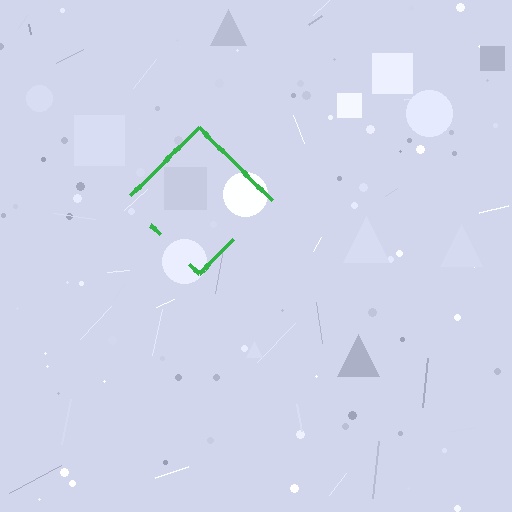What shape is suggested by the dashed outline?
The dashed outline suggests a diamond.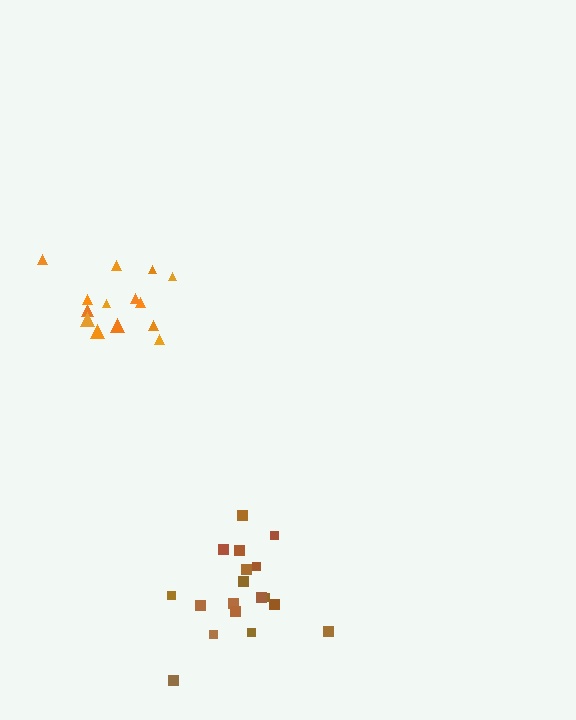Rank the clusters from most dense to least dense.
orange, brown.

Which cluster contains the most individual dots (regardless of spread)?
Brown (18).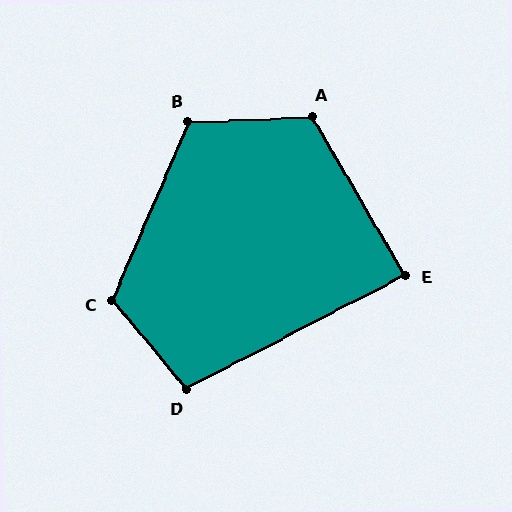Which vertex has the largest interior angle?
A, at approximately 118 degrees.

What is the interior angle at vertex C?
Approximately 117 degrees (obtuse).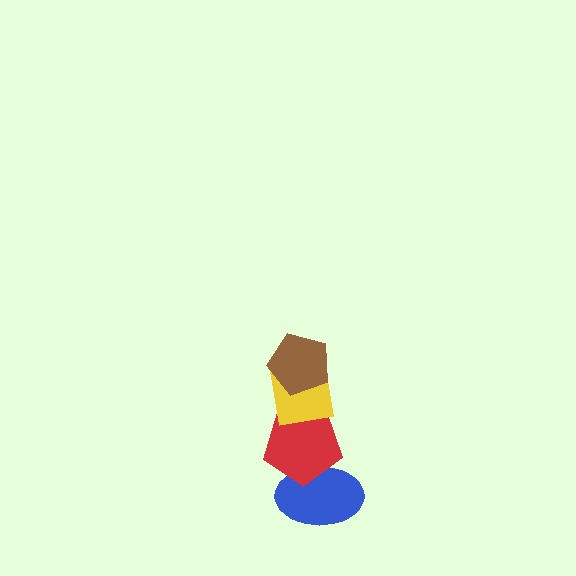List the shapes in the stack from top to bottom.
From top to bottom: the brown pentagon, the yellow square, the red pentagon, the blue ellipse.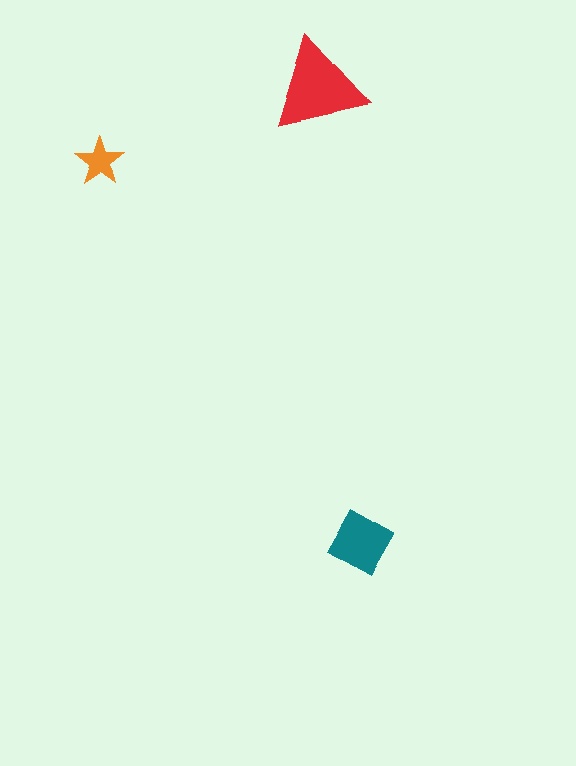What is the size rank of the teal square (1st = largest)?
2nd.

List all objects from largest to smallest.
The red triangle, the teal square, the orange star.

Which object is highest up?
The red triangle is topmost.